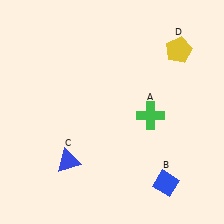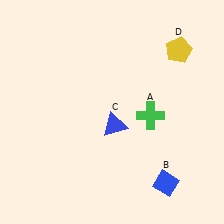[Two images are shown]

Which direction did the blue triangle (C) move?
The blue triangle (C) moved right.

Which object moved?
The blue triangle (C) moved right.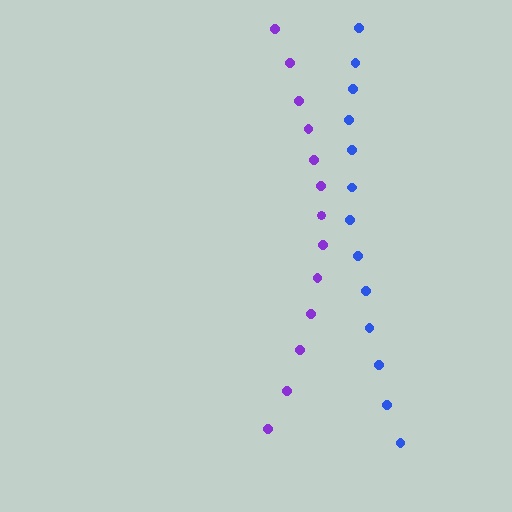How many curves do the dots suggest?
There are 2 distinct paths.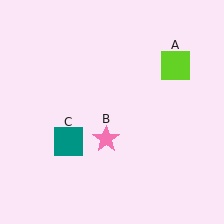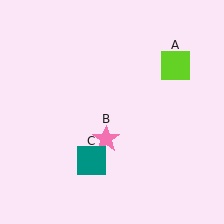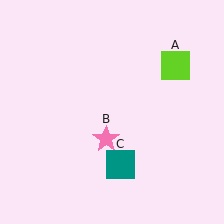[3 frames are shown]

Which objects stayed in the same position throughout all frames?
Lime square (object A) and pink star (object B) remained stationary.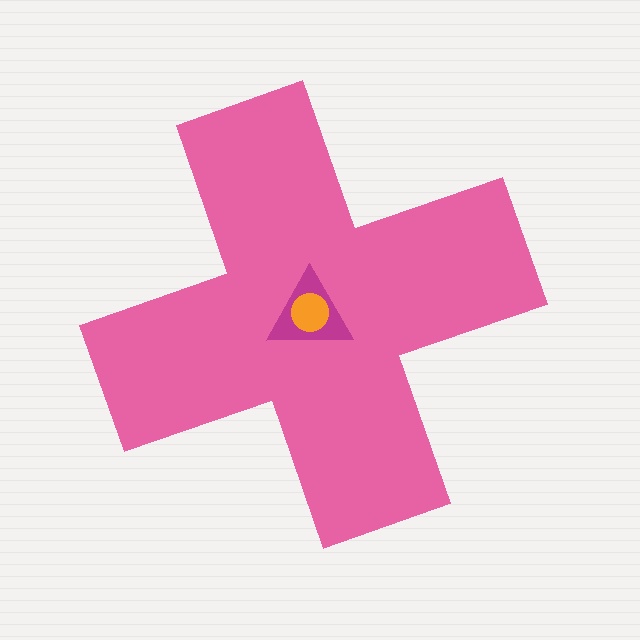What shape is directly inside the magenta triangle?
The orange circle.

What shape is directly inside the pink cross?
The magenta triangle.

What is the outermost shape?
The pink cross.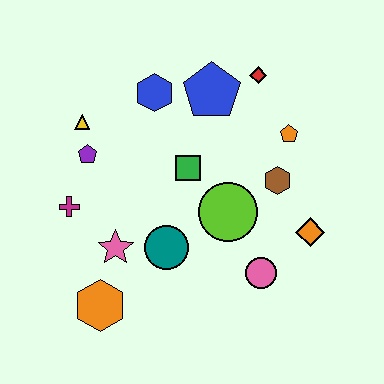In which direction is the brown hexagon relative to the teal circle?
The brown hexagon is to the right of the teal circle.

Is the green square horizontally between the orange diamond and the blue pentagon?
No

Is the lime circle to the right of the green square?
Yes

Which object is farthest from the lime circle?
The yellow triangle is farthest from the lime circle.